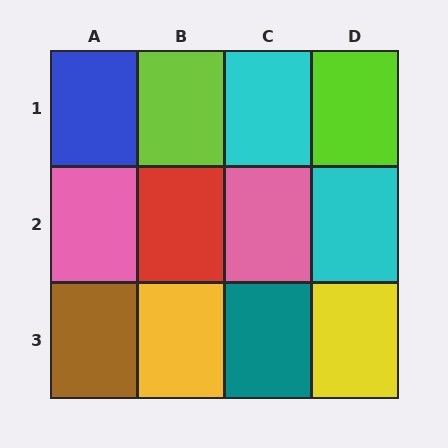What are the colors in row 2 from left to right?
Pink, red, pink, cyan.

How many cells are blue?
1 cell is blue.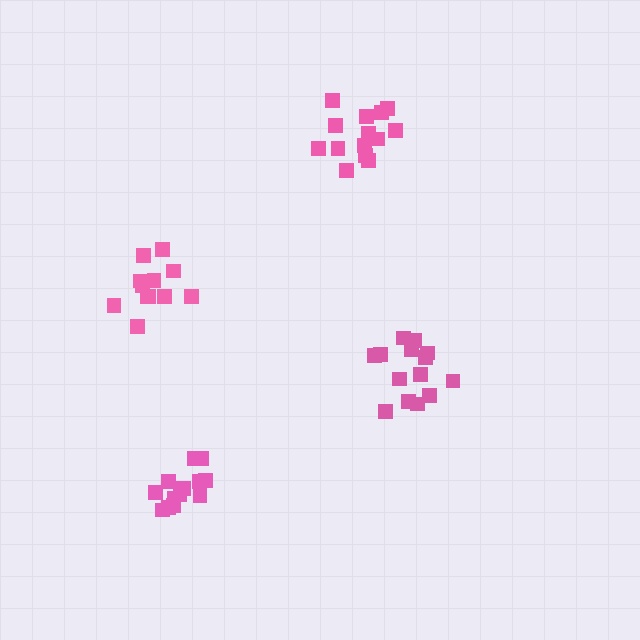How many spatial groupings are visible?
There are 4 spatial groupings.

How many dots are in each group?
Group 1: 14 dots, Group 2: 12 dots, Group 3: 13 dots, Group 4: 14 dots (53 total).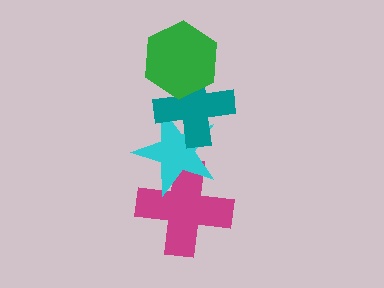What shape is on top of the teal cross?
The green hexagon is on top of the teal cross.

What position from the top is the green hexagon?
The green hexagon is 1st from the top.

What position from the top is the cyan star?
The cyan star is 3rd from the top.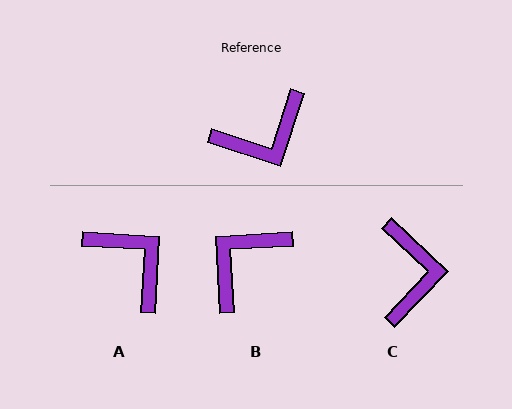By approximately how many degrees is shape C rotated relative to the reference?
Approximately 65 degrees counter-clockwise.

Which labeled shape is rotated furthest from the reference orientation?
B, about 159 degrees away.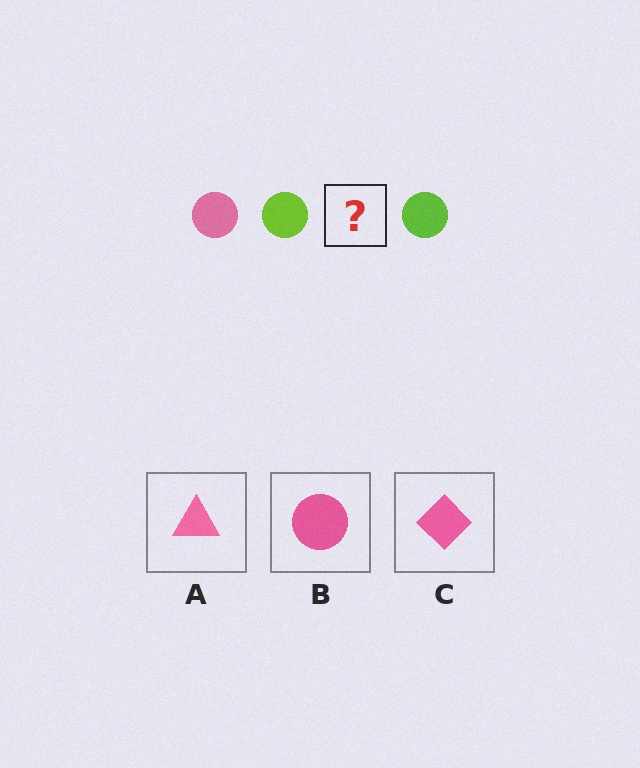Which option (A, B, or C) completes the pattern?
B.